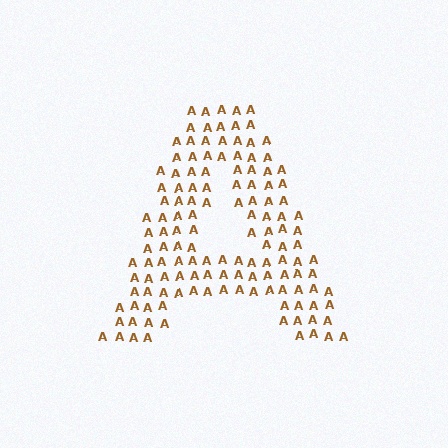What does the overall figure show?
The overall figure shows the letter A.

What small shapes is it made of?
It is made of small letter A's.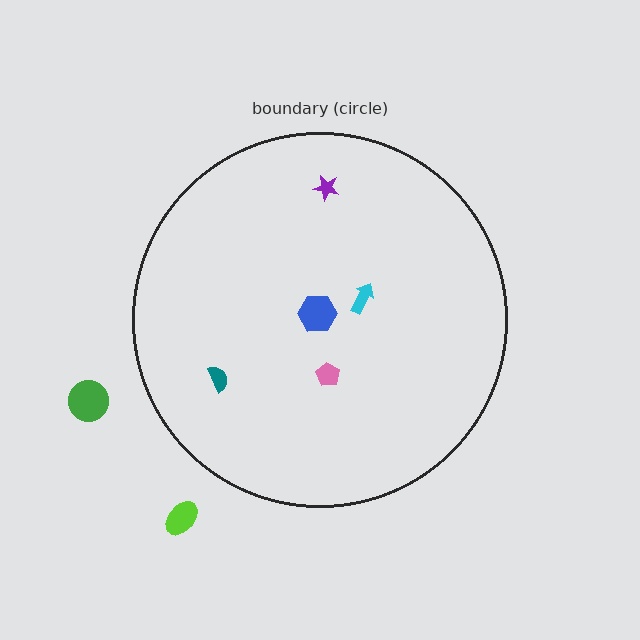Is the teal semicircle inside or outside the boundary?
Inside.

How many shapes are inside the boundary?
5 inside, 2 outside.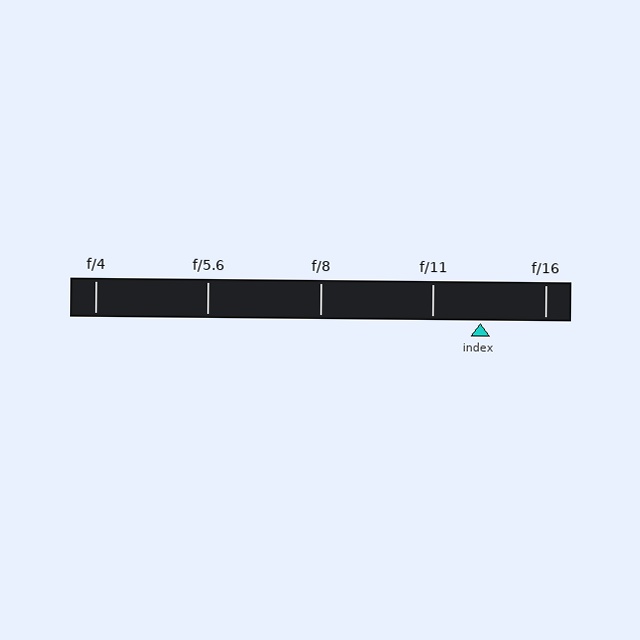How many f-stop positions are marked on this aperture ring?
There are 5 f-stop positions marked.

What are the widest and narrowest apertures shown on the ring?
The widest aperture shown is f/4 and the narrowest is f/16.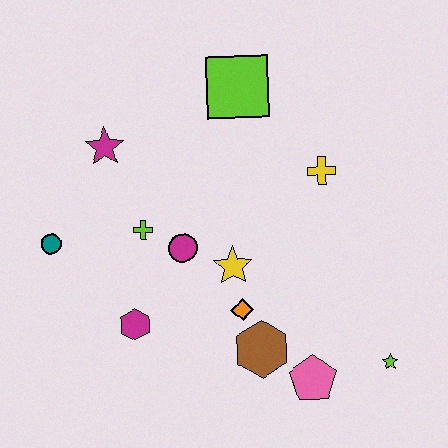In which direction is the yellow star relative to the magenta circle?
The yellow star is to the right of the magenta circle.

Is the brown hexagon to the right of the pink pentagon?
No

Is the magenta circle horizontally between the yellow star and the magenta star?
Yes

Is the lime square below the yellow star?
No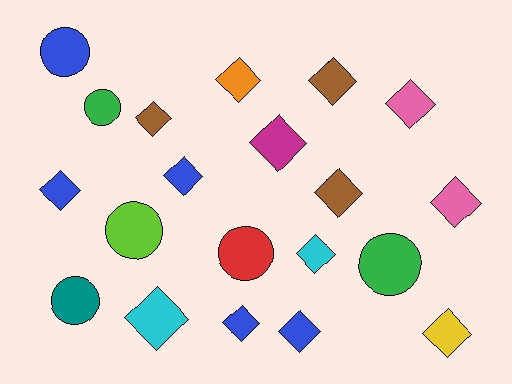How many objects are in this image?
There are 20 objects.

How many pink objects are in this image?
There are 2 pink objects.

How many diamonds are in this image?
There are 14 diamonds.